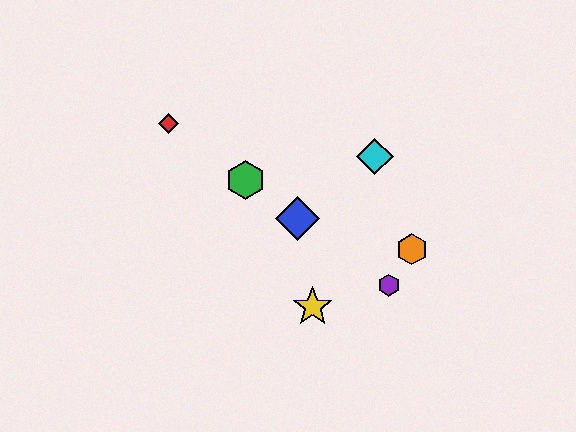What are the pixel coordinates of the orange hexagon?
The orange hexagon is at (412, 249).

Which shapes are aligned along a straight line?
The red diamond, the blue diamond, the green hexagon, the purple hexagon are aligned along a straight line.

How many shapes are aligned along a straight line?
4 shapes (the red diamond, the blue diamond, the green hexagon, the purple hexagon) are aligned along a straight line.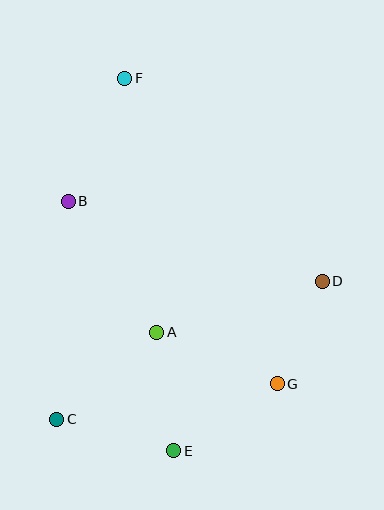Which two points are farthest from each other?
Points E and F are farthest from each other.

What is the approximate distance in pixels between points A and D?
The distance between A and D is approximately 173 pixels.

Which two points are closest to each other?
Points D and G are closest to each other.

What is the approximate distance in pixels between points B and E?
The distance between B and E is approximately 271 pixels.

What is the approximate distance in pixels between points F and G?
The distance between F and G is approximately 341 pixels.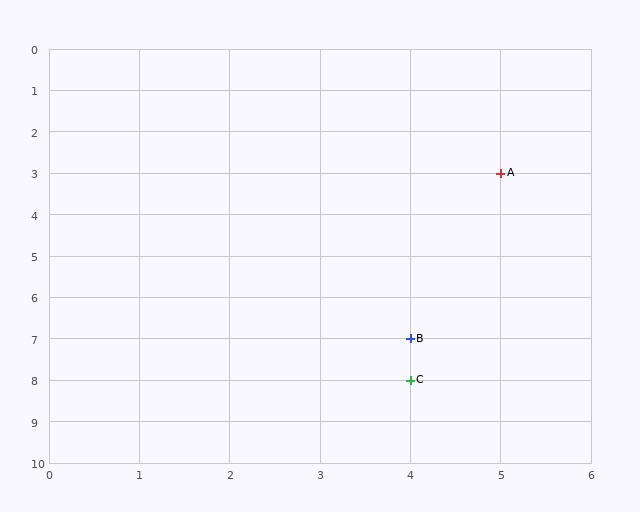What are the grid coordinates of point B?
Point B is at grid coordinates (4, 7).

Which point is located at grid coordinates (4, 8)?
Point C is at (4, 8).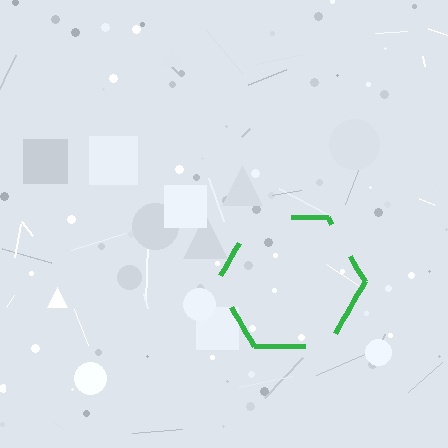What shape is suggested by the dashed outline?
The dashed outline suggests a hexagon.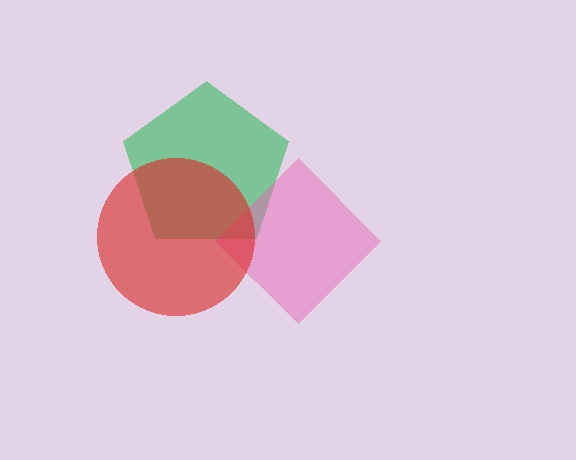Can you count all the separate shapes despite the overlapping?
Yes, there are 3 separate shapes.